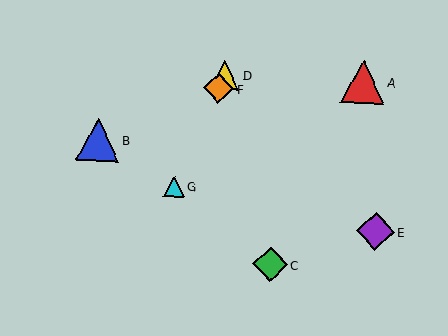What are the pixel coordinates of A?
Object A is at (363, 82).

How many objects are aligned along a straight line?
3 objects (D, F, G) are aligned along a straight line.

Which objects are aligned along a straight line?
Objects D, F, G are aligned along a straight line.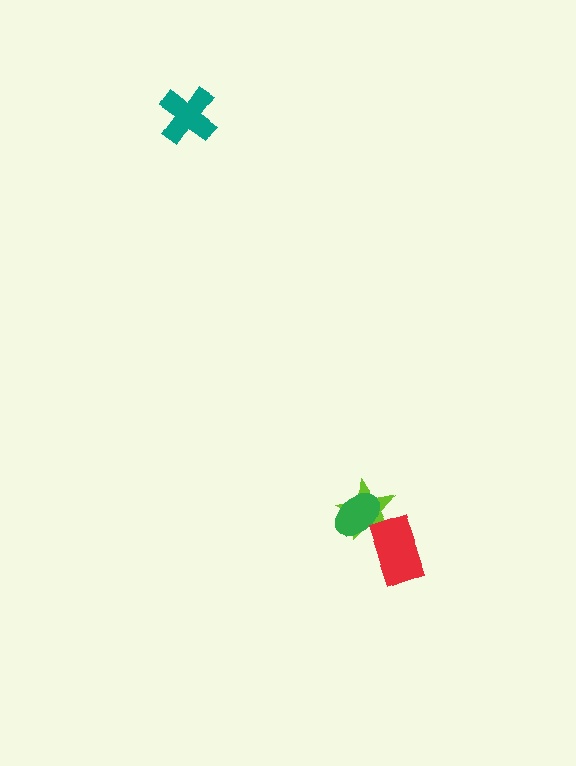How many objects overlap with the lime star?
2 objects overlap with the lime star.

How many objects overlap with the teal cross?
0 objects overlap with the teal cross.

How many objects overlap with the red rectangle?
1 object overlaps with the red rectangle.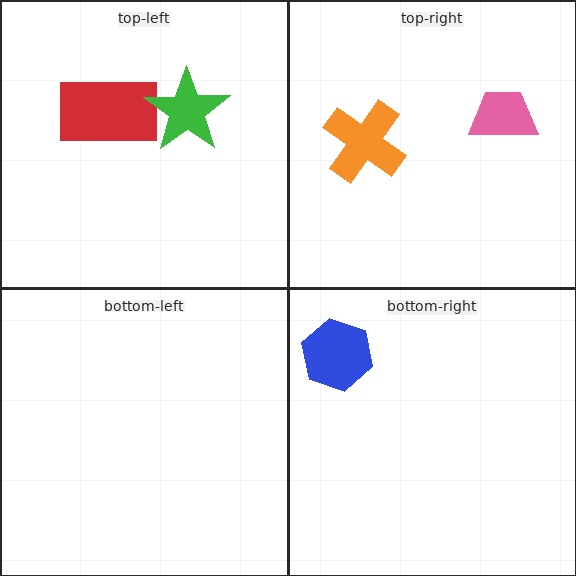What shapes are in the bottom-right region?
The blue hexagon.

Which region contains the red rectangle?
The top-left region.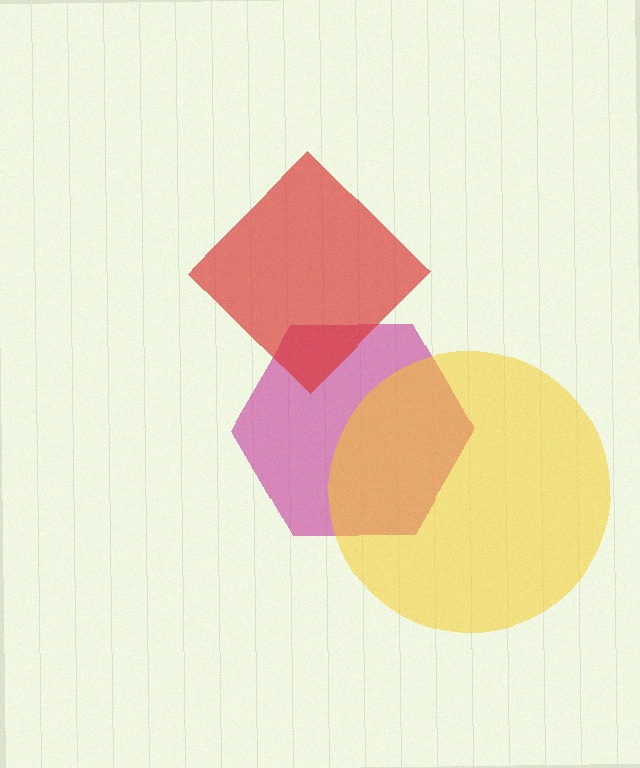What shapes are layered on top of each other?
The layered shapes are: a magenta hexagon, a red diamond, a yellow circle.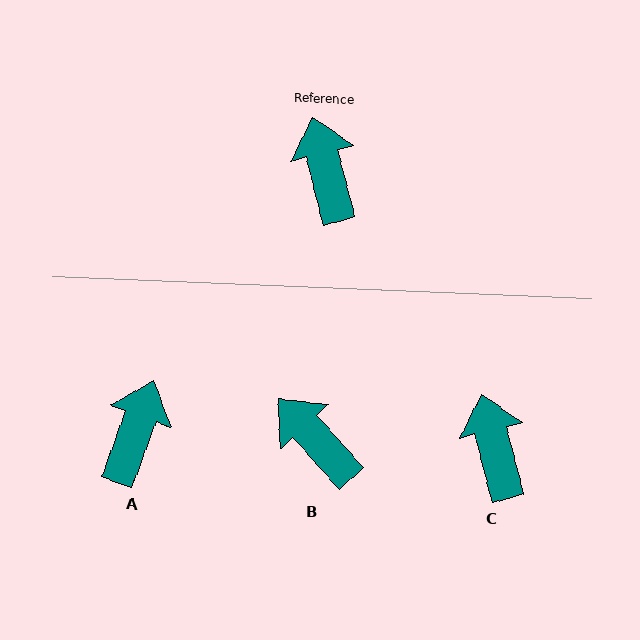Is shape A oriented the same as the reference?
No, it is off by about 34 degrees.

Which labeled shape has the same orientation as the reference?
C.